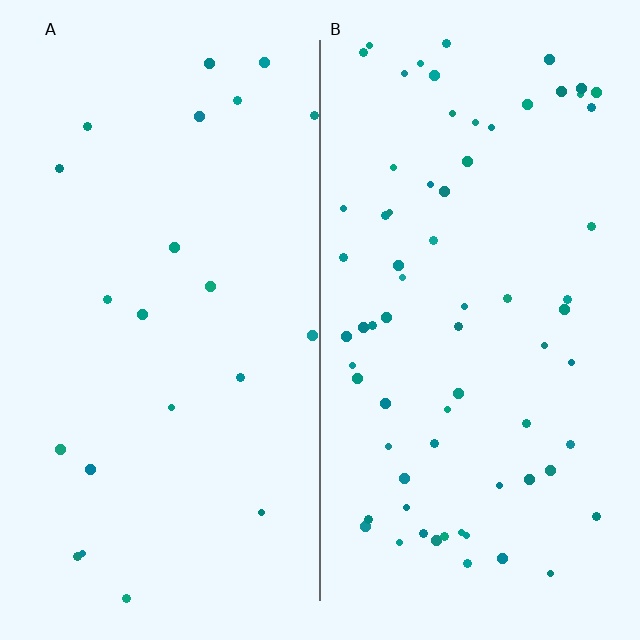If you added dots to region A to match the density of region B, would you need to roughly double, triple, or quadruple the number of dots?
Approximately triple.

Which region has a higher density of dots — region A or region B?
B (the right).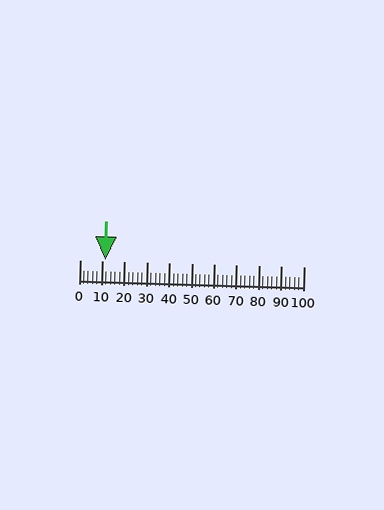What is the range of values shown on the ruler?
The ruler shows values from 0 to 100.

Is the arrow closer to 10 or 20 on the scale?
The arrow is closer to 10.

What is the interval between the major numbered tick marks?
The major tick marks are spaced 10 units apart.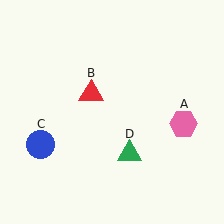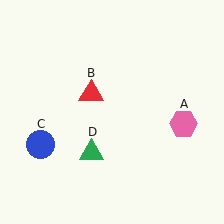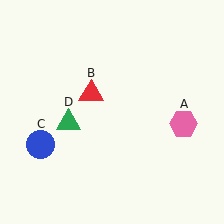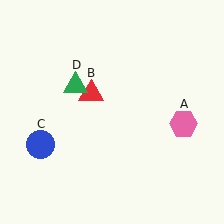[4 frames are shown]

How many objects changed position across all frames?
1 object changed position: green triangle (object D).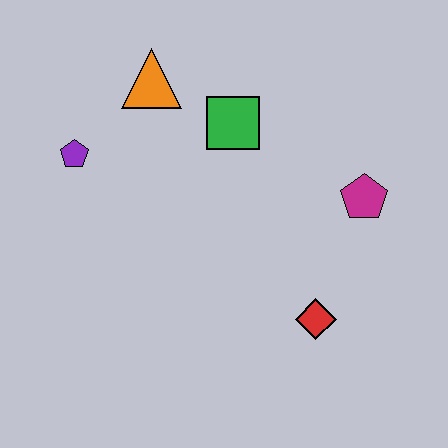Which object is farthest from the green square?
The red diamond is farthest from the green square.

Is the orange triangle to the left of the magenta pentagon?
Yes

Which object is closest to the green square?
The orange triangle is closest to the green square.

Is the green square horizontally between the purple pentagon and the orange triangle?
No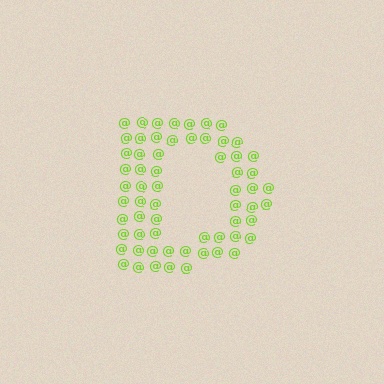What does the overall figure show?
The overall figure shows the letter D.